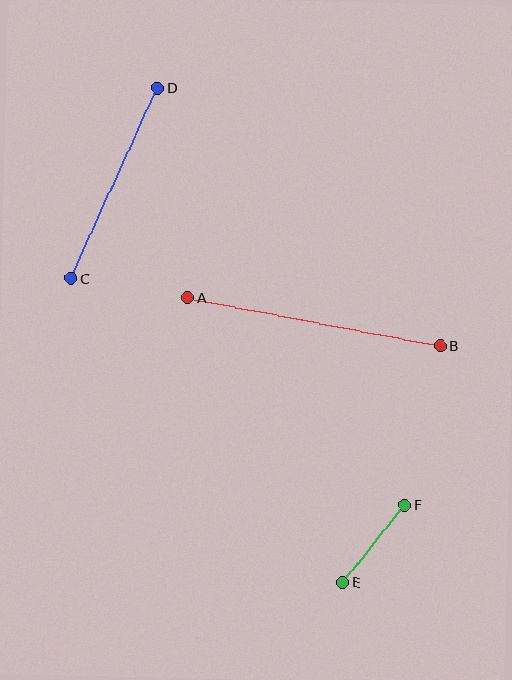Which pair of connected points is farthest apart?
Points A and B are farthest apart.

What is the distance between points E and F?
The distance is approximately 99 pixels.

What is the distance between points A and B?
The distance is approximately 257 pixels.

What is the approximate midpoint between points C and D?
The midpoint is at approximately (114, 183) pixels.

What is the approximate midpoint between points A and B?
The midpoint is at approximately (314, 322) pixels.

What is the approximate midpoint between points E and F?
The midpoint is at approximately (374, 544) pixels.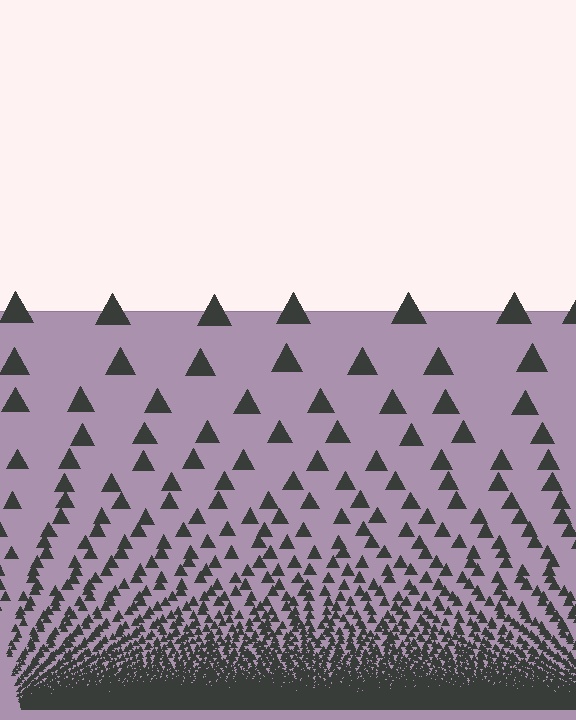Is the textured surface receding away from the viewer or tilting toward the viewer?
The surface appears to tilt toward the viewer. Texture elements get larger and sparser toward the top.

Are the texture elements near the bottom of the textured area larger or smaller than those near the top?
Smaller. The gradient is inverted — elements near the bottom are smaller and denser.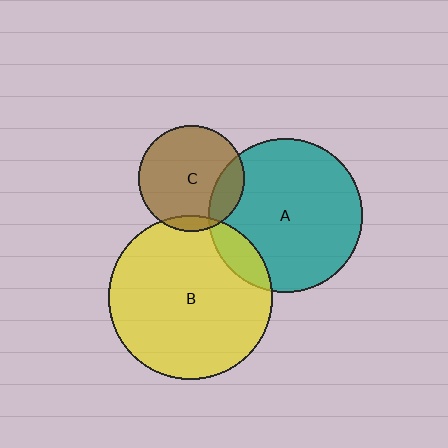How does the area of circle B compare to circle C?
Approximately 2.4 times.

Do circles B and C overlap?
Yes.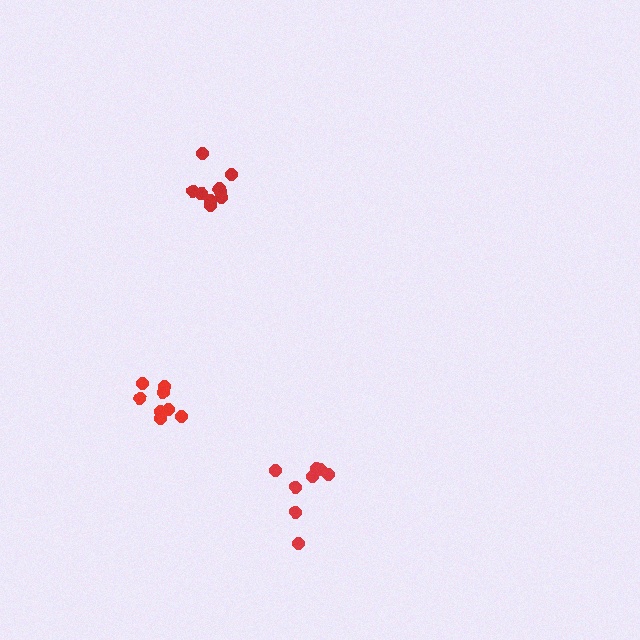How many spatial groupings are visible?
There are 3 spatial groupings.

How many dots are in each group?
Group 1: 8 dots, Group 2: 9 dots, Group 3: 8 dots (25 total).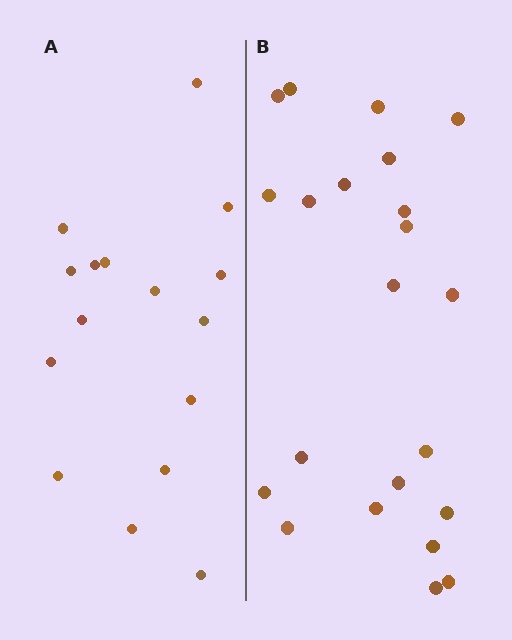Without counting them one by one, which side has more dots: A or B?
Region B (the right region) has more dots.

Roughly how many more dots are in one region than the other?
Region B has about 6 more dots than region A.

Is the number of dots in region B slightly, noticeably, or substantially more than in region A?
Region B has noticeably more, but not dramatically so. The ratio is roughly 1.4 to 1.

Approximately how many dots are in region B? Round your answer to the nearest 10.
About 20 dots. (The exact count is 22, which rounds to 20.)